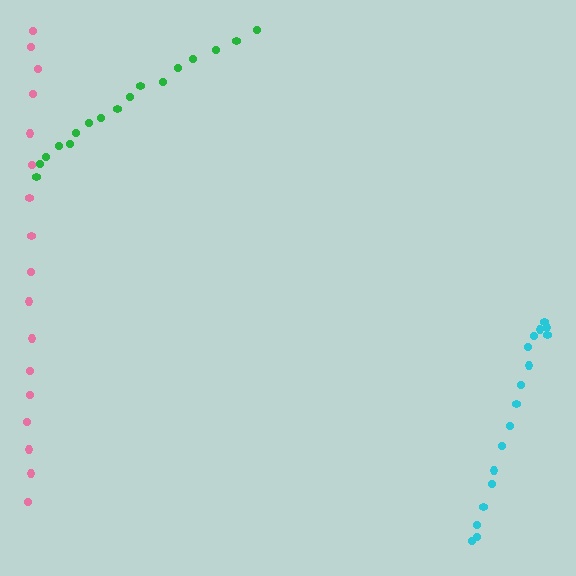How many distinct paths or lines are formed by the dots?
There are 3 distinct paths.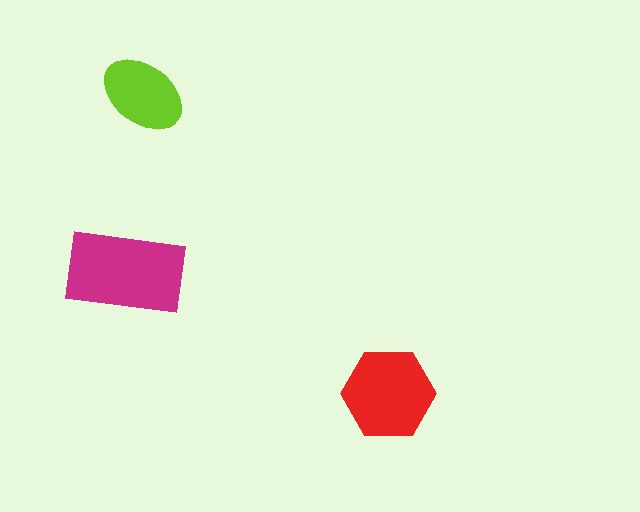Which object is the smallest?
The lime ellipse.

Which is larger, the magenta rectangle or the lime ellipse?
The magenta rectangle.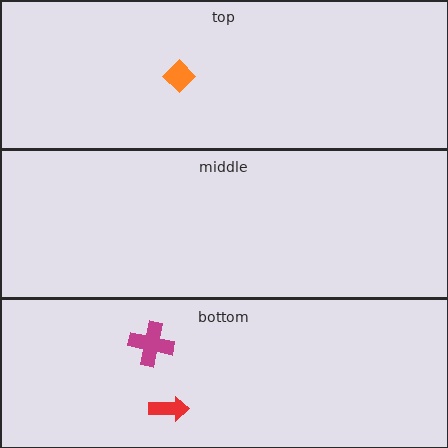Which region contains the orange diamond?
The top region.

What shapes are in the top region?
The orange diamond.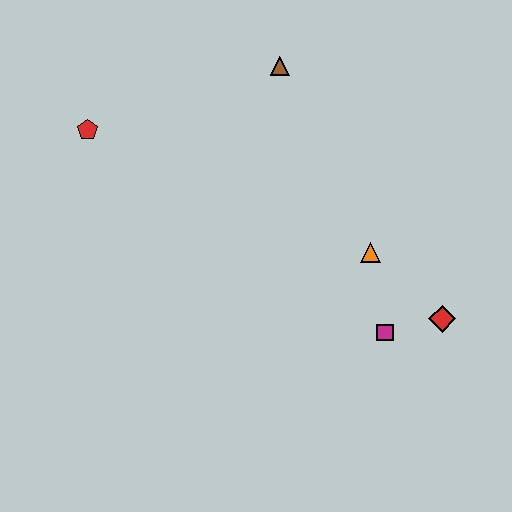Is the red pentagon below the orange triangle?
No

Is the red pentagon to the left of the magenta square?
Yes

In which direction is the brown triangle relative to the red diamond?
The brown triangle is above the red diamond.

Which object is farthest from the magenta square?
The red pentagon is farthest from the magenta square.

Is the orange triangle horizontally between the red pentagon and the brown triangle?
No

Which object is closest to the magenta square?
The red diamond is closest to the magenta square.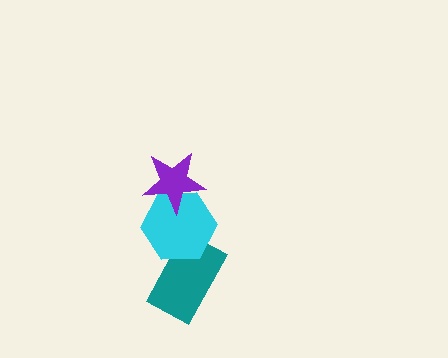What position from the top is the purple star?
The purple star is 1st from the top.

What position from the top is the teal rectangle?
The teal rectangle is 3rd from the top.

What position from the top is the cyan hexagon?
The cyan hexagon is 2nd from the top.